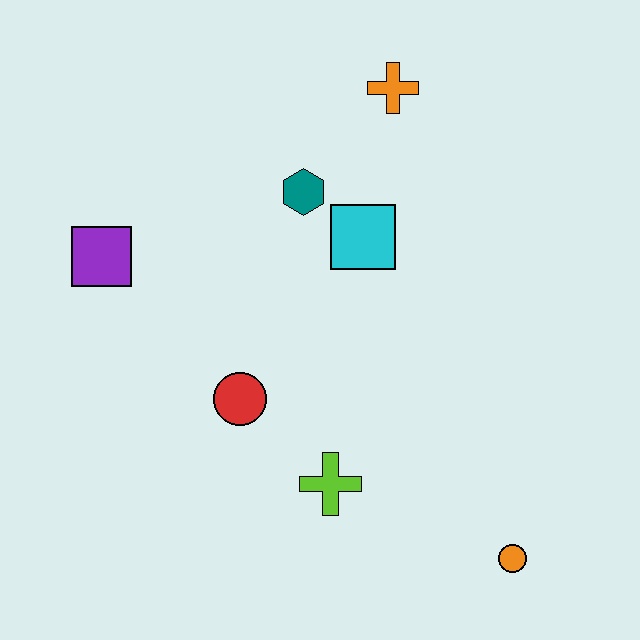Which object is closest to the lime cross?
The red circle is closest to the lime cross.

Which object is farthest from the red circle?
The orange cross is farthest from the red circle.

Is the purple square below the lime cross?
No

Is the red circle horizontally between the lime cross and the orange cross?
No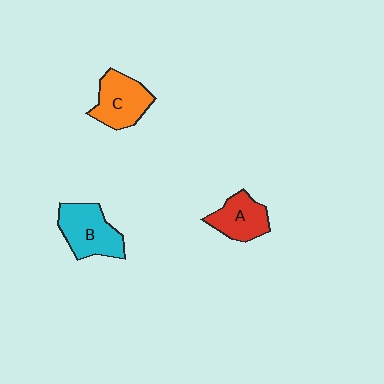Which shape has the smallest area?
Shape A (red).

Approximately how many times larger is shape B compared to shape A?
Approximately 1.3 times.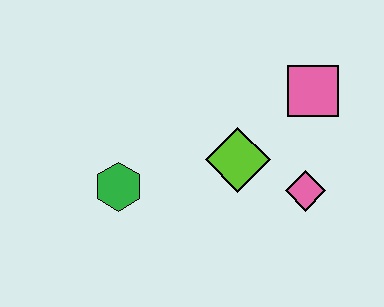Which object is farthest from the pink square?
The green hexagon is farthest from the pink square.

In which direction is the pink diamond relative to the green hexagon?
The pink diamond is to the right of the green hexagon.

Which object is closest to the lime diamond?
The pink diamond is closest to the lime diamond.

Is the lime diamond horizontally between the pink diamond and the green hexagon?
Yes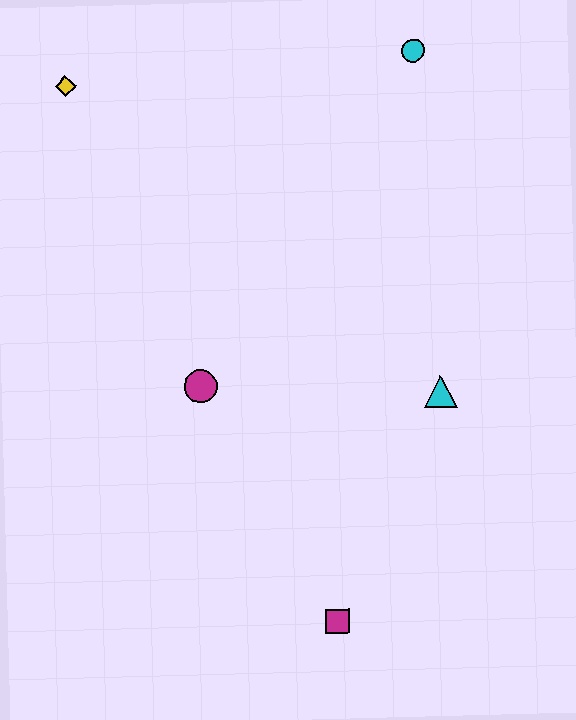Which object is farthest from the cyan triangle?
The yellow diamond is farthest from the cyan triangle.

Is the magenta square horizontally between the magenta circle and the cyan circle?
Yes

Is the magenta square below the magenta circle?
Yes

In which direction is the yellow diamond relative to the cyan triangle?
The yellow diamond is to the left of the cyan triangle.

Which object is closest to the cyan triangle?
The magenta circle is closest to the cyan triangle.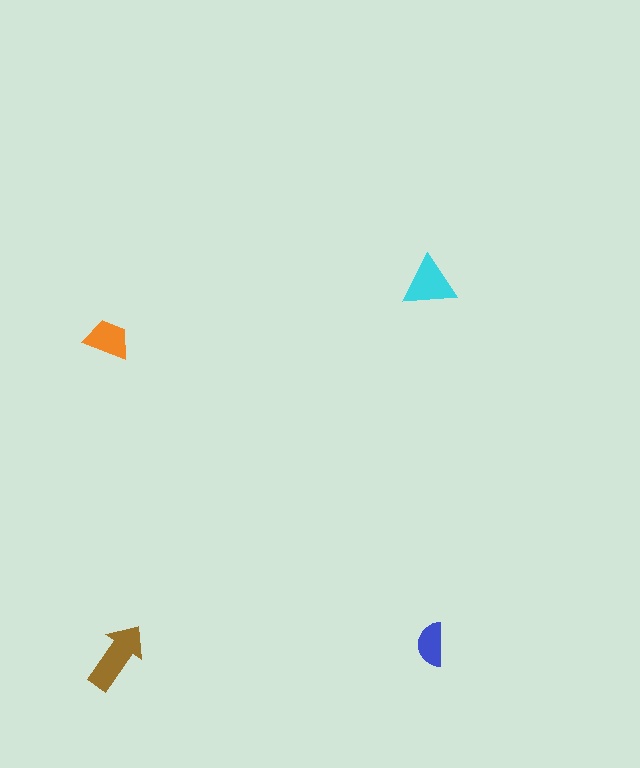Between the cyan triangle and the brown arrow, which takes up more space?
The brown arrow.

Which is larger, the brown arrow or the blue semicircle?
The brown arrow.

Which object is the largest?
The brown arrow.